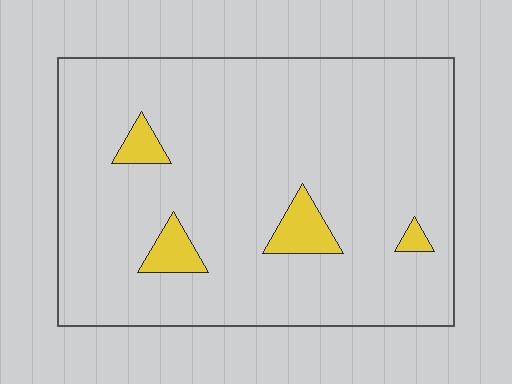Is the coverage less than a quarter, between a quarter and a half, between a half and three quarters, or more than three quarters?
Less than a quarter.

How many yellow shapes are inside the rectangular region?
4.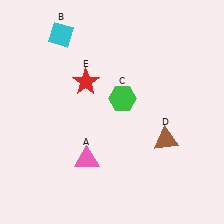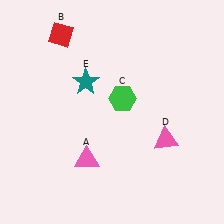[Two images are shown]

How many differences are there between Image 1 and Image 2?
There are 3 differences between the two images.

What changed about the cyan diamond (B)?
In Image 1, B is cyan. In Image 2, it changed to red.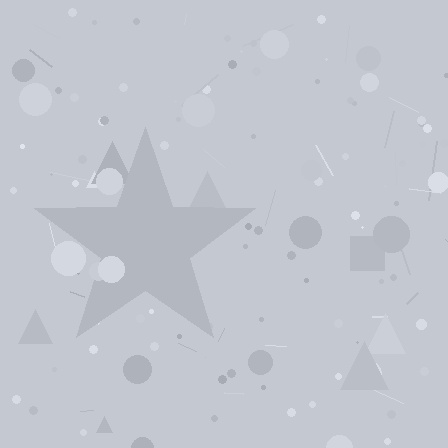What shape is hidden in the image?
A star is hidden in the image.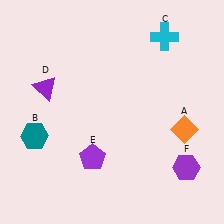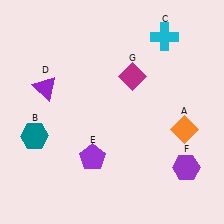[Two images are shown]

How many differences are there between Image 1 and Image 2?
There is 1 difference between the two images.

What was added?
A magenta diamond (G) was added in Image 2.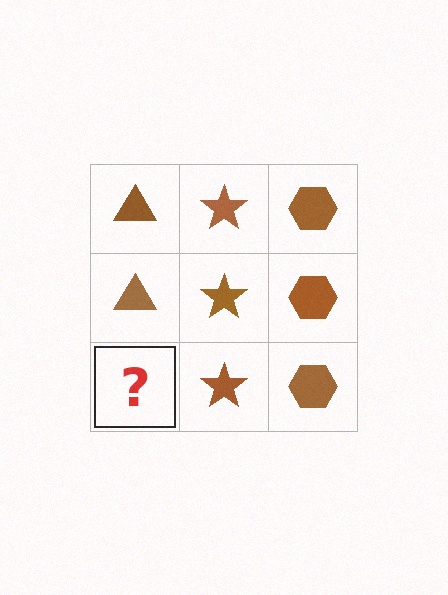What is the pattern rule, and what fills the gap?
The rule is that each column has a consistent shape. The gap should be filled with a brown triangle.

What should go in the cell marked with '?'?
The missing cell should contain a brown triangle.